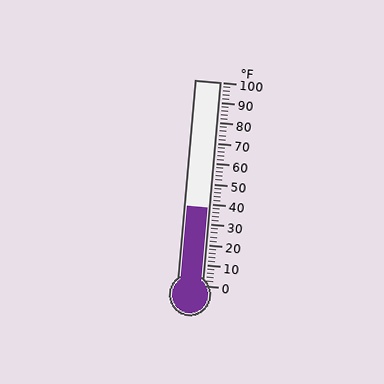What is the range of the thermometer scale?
The thermometer scale ranges from 0°F to 100°F.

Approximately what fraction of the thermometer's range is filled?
The thermometer is filled to approximately 40% of its range.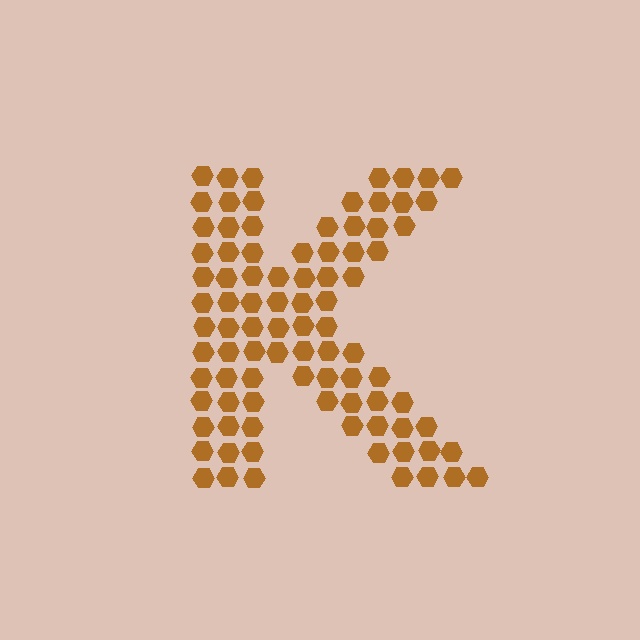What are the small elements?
The small elements are hexagons.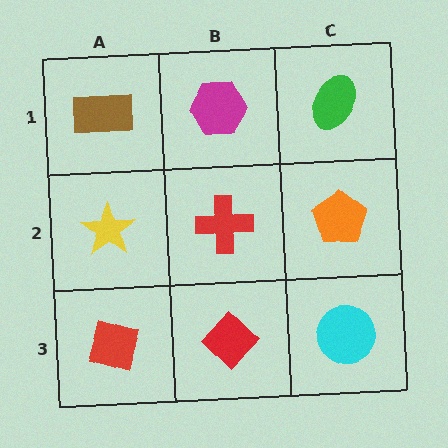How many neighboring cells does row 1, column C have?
2.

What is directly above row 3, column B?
A red cross.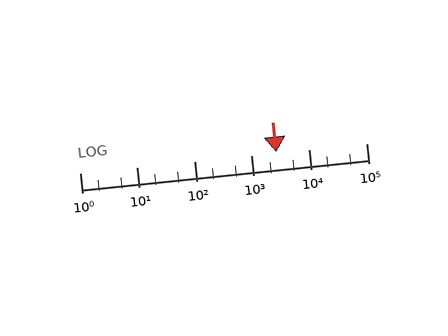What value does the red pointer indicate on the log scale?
The pointer indicates approximately 2700.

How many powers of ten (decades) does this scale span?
The scale spans 5 decades, from 1 to 100000.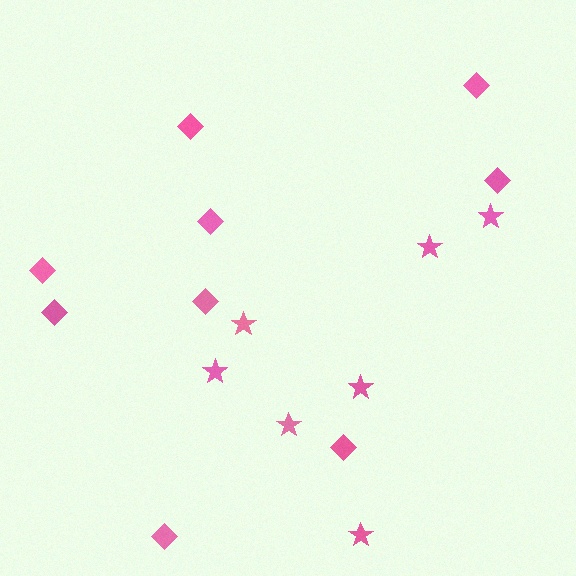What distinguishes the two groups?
There are 2 groups: one group of stars (7) and one group of diamonds (9).